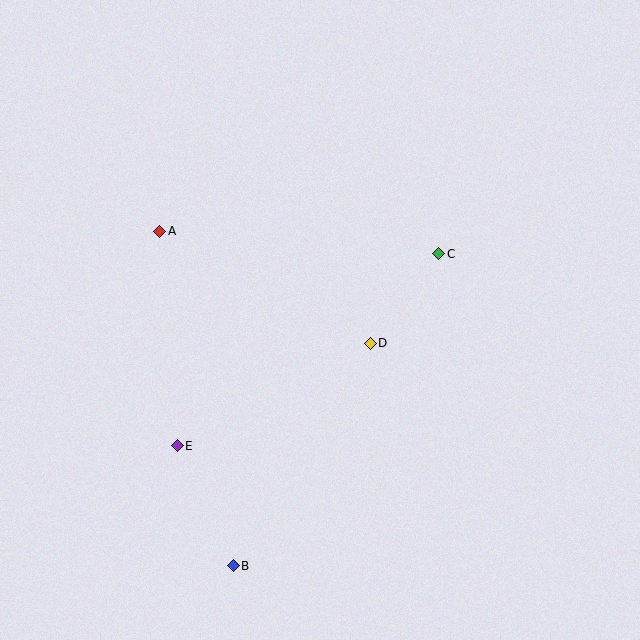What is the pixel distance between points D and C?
The distance between D and C is 113 pixels.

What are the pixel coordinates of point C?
Point C is at (439, 254).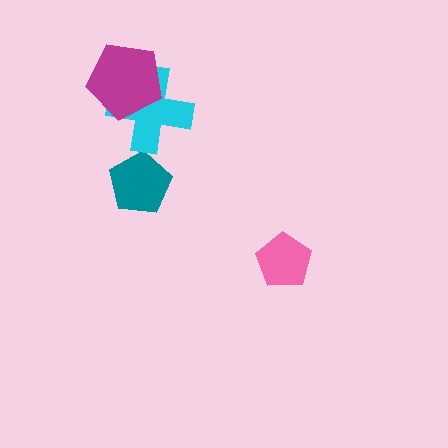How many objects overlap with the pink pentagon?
0 objects overlap with the pink pentagon.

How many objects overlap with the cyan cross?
1 object overlaps with the cyan cross.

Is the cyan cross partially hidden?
Yes, it is partially covered by another shape.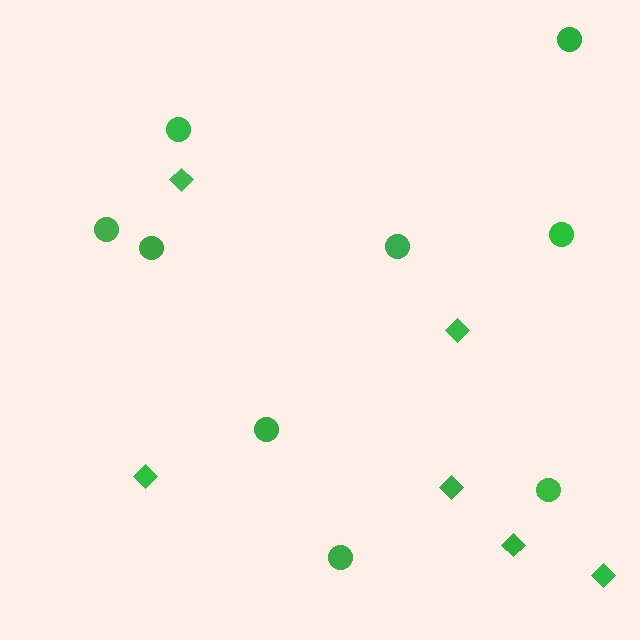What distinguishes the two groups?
There are 2 groups: one group of circles (9) and one group of diamonds (6).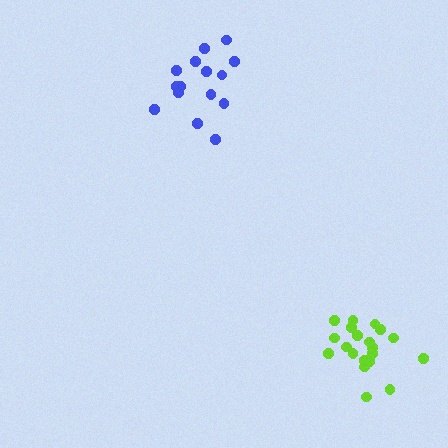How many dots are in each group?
Group 1: 20 dots, Group 2: 15 dots (35 total).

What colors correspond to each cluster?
The clusters are colored: lime, blue.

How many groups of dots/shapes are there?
There are 2 groups.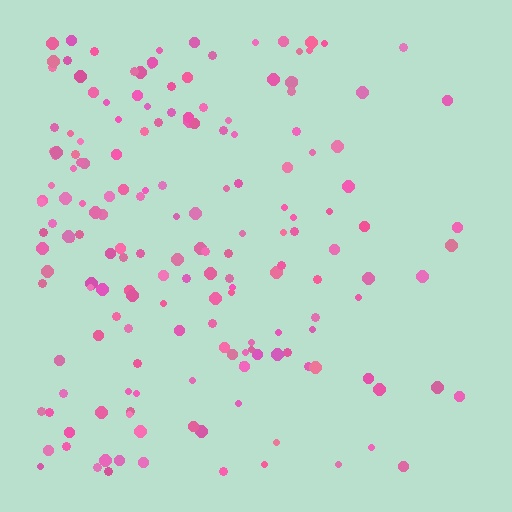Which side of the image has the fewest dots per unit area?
The right.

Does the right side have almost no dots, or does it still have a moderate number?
Still a moderate number, just noticeably fewer than the left.